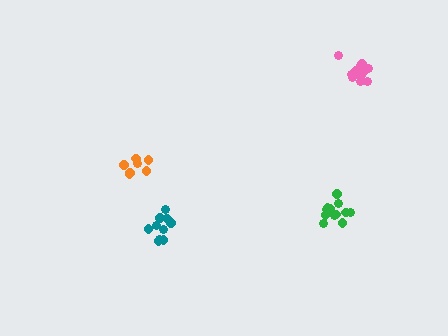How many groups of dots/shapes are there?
There are 4 groups.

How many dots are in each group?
Group 1: 13 dots, Group 2: 12 dots, Group 3: 7 dots, Group 4: 10 dots (42 total).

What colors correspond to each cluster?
The clusters are colored: pink, green, orange, teal.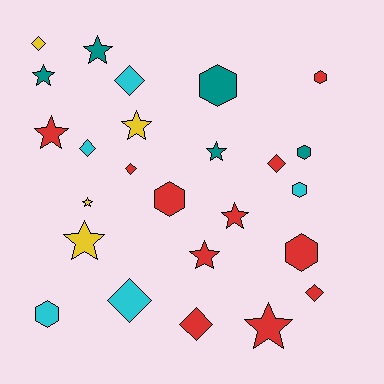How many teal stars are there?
There are 3 teal stars.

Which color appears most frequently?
Red, with 11 objects.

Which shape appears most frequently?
Star, with 10 objects.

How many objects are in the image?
There are 25 objects.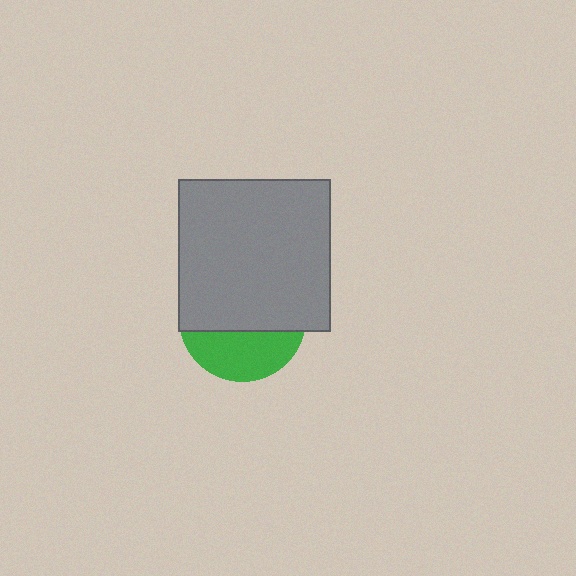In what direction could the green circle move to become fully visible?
The green circle could move down. That would shift it out from behind the gray square entirely.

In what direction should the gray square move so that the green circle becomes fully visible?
The gray square should move up. That is the shortest direction to clear the overlap and leave the green circle fully visible.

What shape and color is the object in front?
The object in front is a gray square.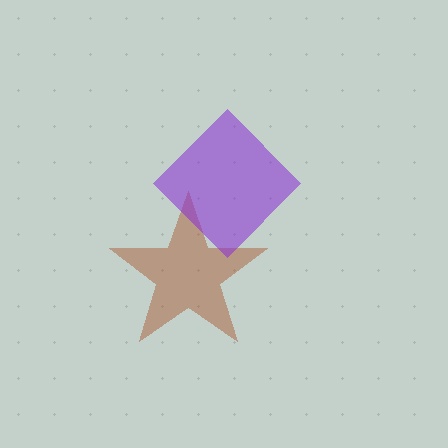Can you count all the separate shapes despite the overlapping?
Yes, there are 2 separate shapes.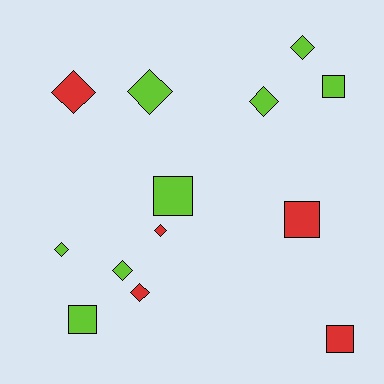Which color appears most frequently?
Lime, with 8 objects.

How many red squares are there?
There are 2 red squares.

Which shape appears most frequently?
Diamond, with 8 objects.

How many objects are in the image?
There are 13 objects.